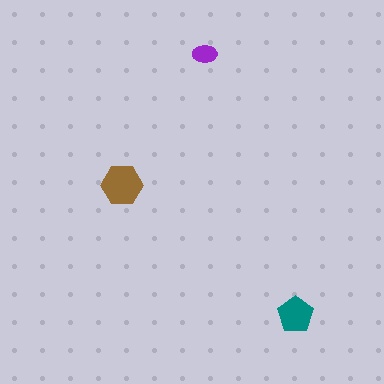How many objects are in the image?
There are 3 objects in the image.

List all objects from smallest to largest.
The purple ellipse, the teal pentagon, the brown hexagon.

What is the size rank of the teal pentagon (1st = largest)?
2nd.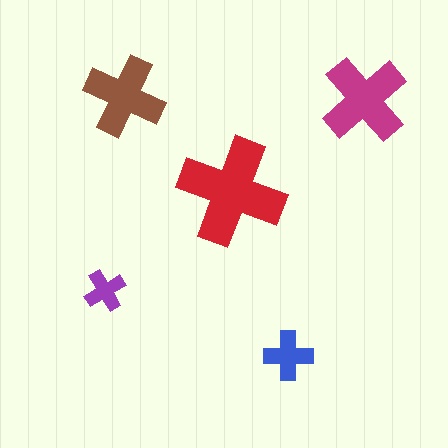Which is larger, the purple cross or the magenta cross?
The magenta one.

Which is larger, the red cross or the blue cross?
The red one.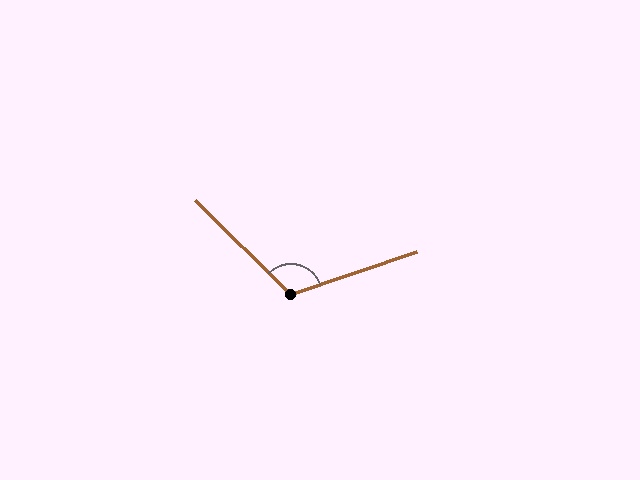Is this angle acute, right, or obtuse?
It is obtuse.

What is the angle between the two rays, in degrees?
Approximately 116 degrees.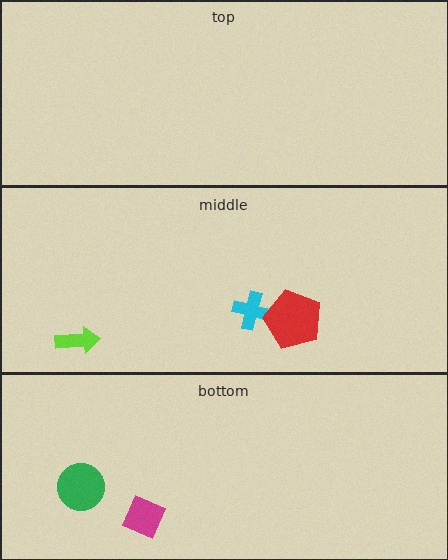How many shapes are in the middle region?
3.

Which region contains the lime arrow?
The middle region.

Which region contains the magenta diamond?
The bottom region.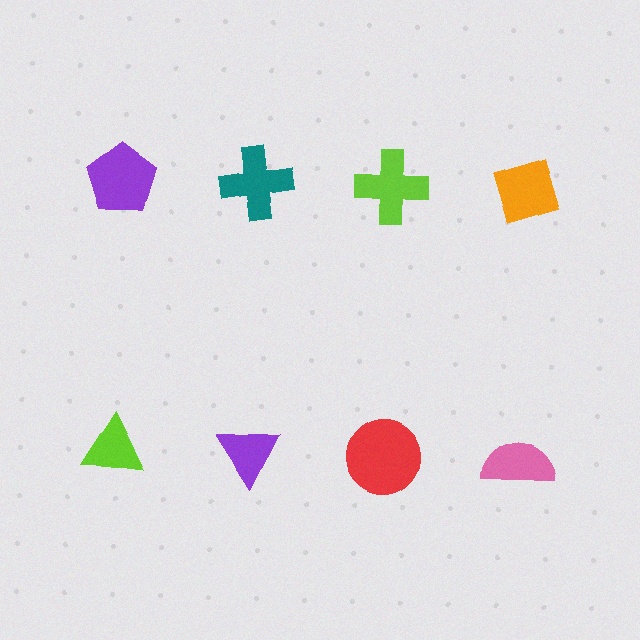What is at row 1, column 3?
A lime cross.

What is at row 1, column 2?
A teal cross.